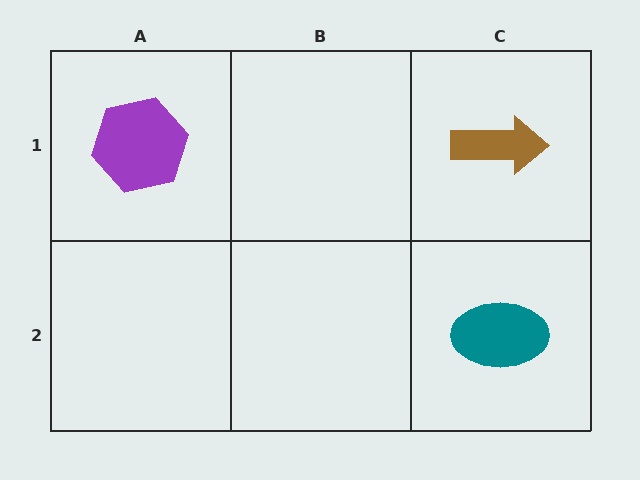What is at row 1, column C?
A brown arrow.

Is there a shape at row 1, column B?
No, that cell is empty.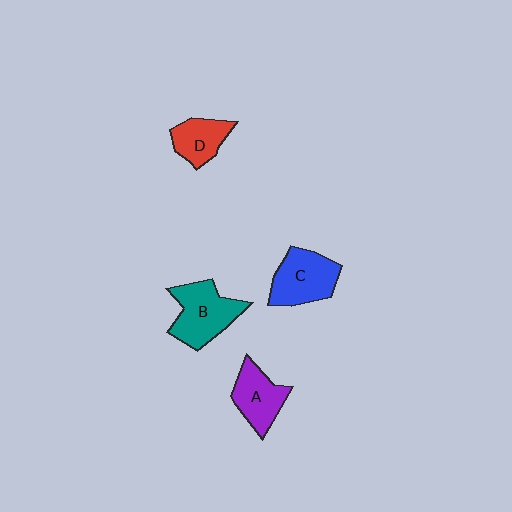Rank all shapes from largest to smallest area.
From largest to smallest: B (teal), C (blue), A (purple), D (red).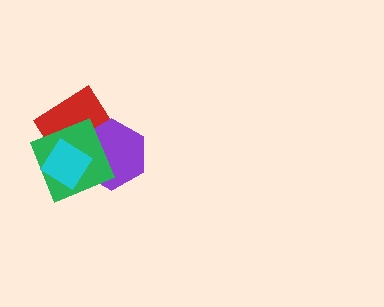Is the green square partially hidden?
Yes, it is partially covered by another shape.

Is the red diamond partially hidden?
Yes, it is partially covered by another shape.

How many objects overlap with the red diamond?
3 objects overlap with the red diamond.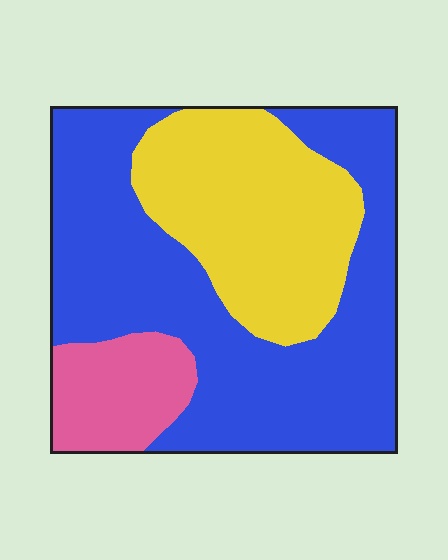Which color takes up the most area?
Blue, at roughly 55%.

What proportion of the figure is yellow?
Yellow covers roughly 30% of the figure.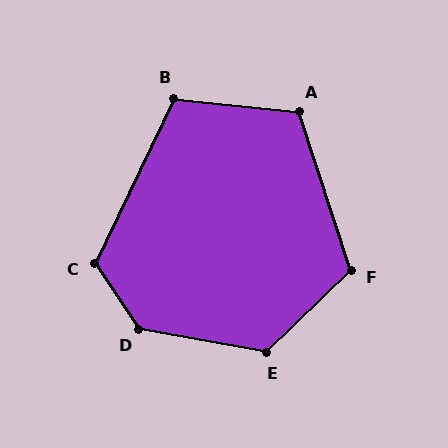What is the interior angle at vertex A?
Approximately 114 degrees (obtuse).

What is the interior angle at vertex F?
Approximately 116 degrees (obtuse).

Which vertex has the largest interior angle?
D, at approximately 134 degrees.